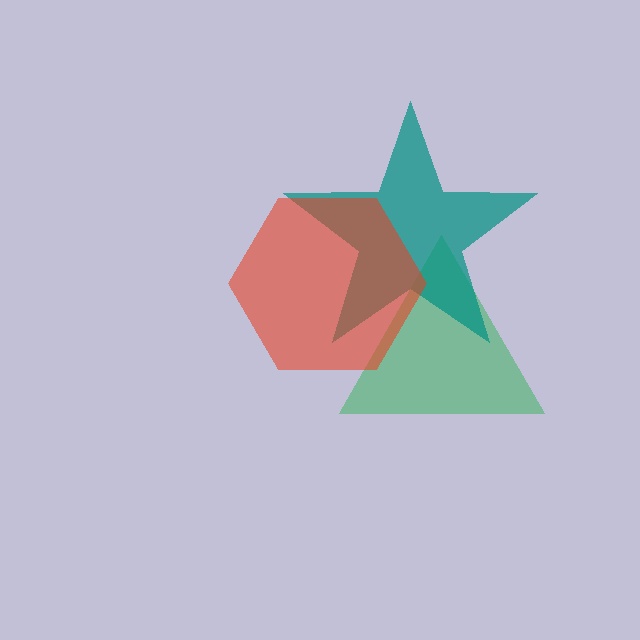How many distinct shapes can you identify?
There are 3 distinct shapes: a green triangle, a teal star, a red hexagon.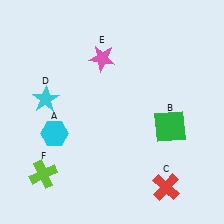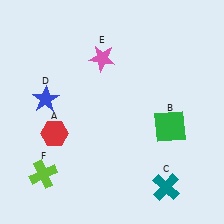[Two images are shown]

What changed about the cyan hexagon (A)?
In Image 1, A is cyan. In Image 2, it changed to red.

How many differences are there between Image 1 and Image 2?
There are 3 differences between the two images.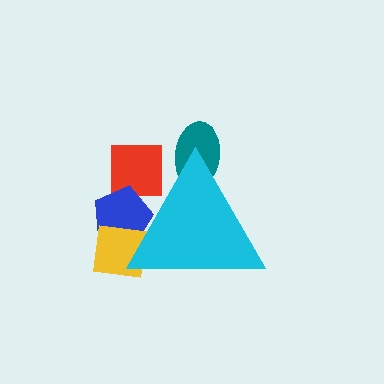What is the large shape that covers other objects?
A cyan triangle.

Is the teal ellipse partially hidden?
Yes, the teal ellipse is partially hidden behind the cyan triangle.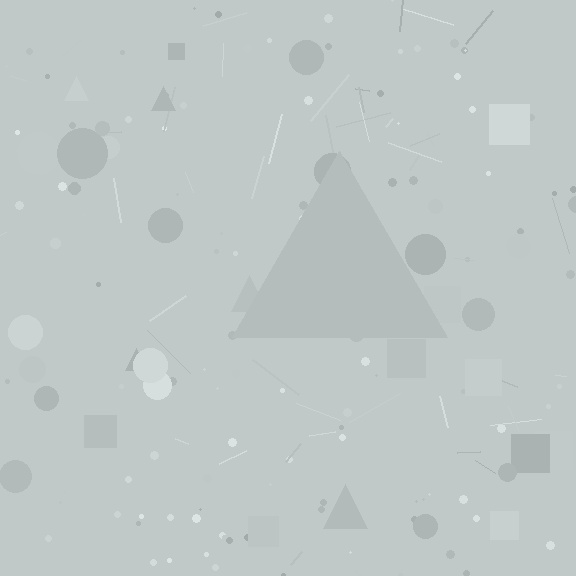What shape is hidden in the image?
A triangle is hidden in the image.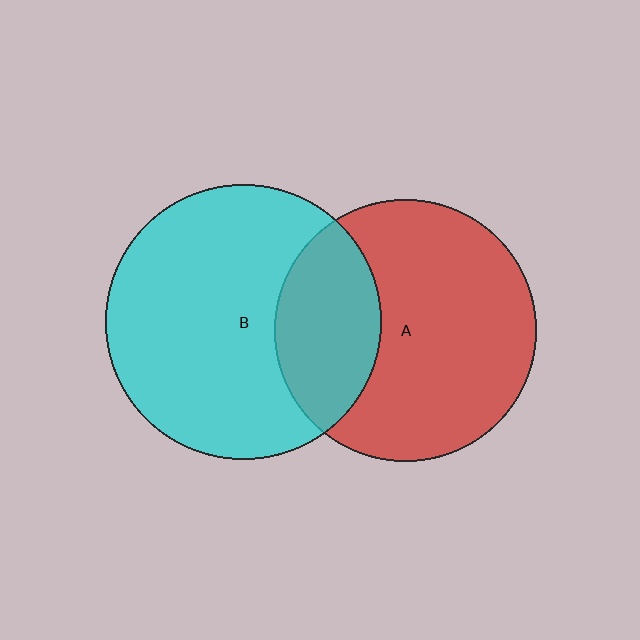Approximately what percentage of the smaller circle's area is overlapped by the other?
Approximately 30%.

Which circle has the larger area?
Circle B (cyan).